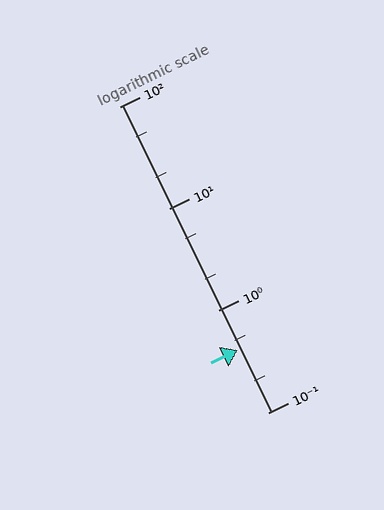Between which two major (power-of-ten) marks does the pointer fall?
The pointer is between 0.1 and 1.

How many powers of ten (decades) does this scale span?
The scale spans 3 decades, from 0.1 to 100.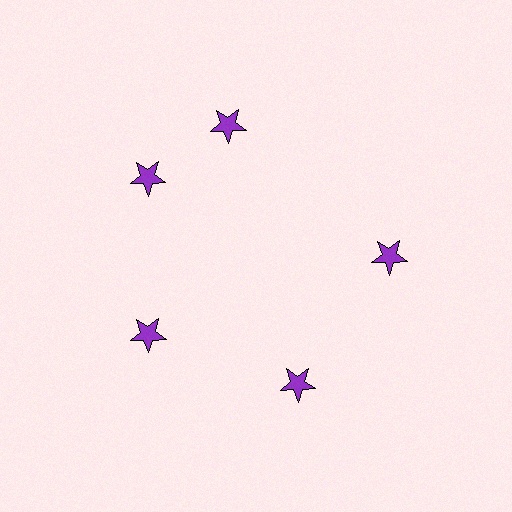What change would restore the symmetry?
The symmetry would be restored by rotating it back into even spacing with its neighbors so that all 5 stars sit at equal angles and equal distance from the center.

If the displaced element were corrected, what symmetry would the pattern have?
It would have 5-fold rotational symmetry — the pattern would map onto itself every 72 degrees.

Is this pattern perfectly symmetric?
No. The 5 purple stars are arranged in a ring, but one element near the 1 o'clock position is rotated out of alignment along the ring, breaking the 5-fold rotational symmetry.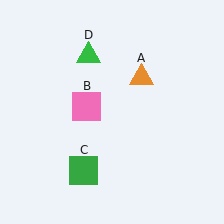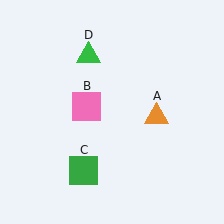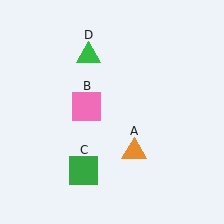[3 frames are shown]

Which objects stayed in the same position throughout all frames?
Pink square (object B) and green square (object C) and green triangle (object D) remained stationary.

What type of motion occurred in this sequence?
The orange triangle (object A) rotated clockwise around the center of the scene.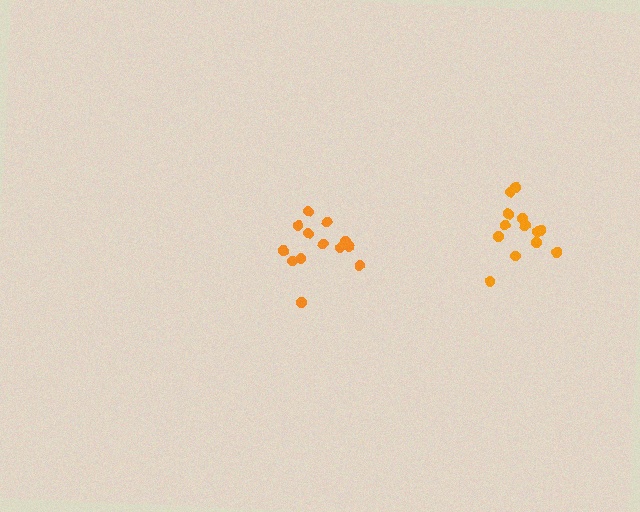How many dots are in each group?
Group 1: 13 dots, Group 2: 13 dots (26 total).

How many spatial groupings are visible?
There are 2 spatial groupings.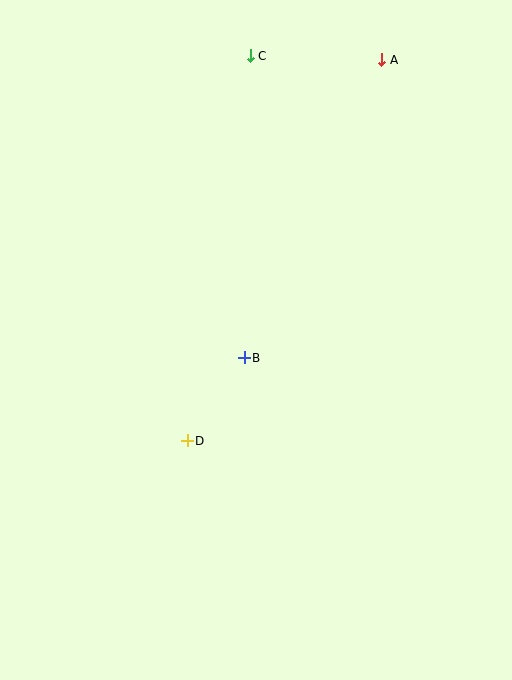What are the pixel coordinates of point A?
Point A is at (382, 60).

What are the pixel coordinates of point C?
Point C is at (250, 56).